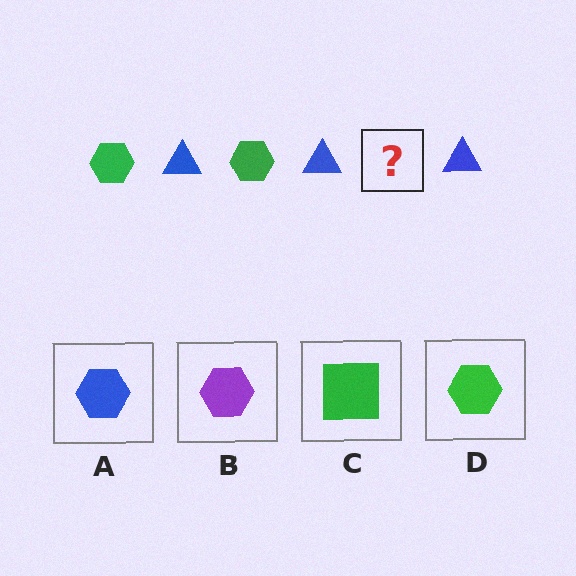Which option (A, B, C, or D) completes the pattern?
D.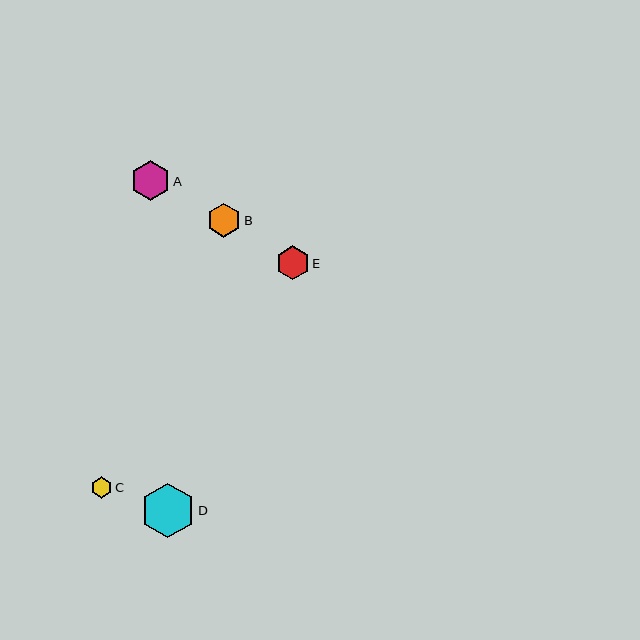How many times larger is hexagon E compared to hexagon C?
Hexagon E is approximately 1.6 times the size of hexagon C.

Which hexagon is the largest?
Hexagon D is the largest with a size of approximately 55 pixels.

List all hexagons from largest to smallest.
From largest to smallest: D, A, E, B, C.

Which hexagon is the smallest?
Hexagon C is the smallest with a size of approximately 22 pixels.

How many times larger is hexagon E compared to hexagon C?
Hexagon E is approximately 1.6 times the size of hexagon C.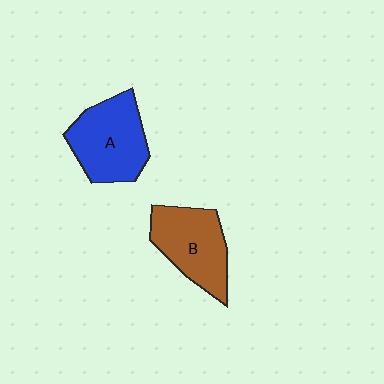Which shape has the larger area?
Shape A (blue).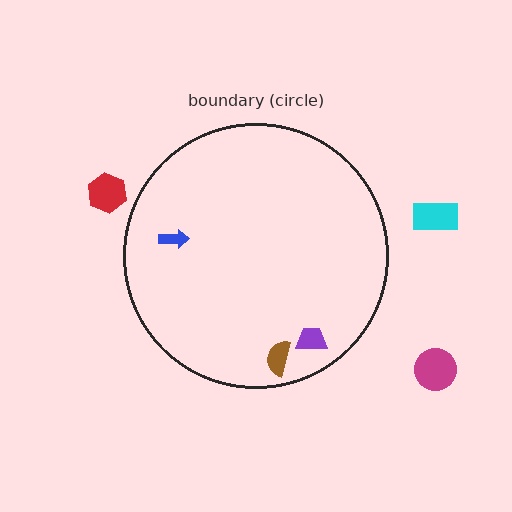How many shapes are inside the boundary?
3 inside, 3 outside.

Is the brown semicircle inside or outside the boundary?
Inside.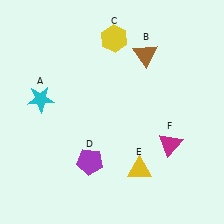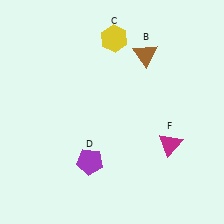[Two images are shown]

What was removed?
The cyan star (A), the yellow triangle (E) were removed in Image 2.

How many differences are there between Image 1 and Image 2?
There are 2 differences between the two images.